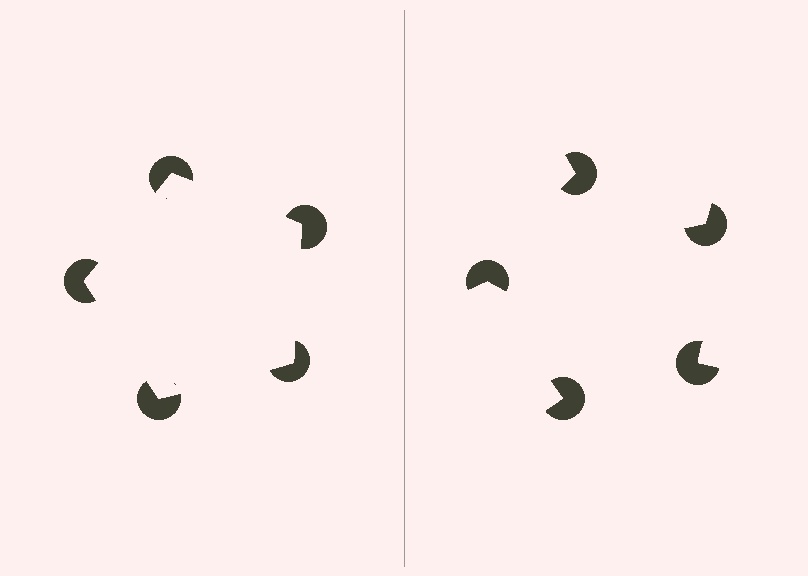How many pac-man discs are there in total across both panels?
10 — 5 on each side.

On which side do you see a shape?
An illusory pentagon appears on the left side. On the right side the wedge cuts are rotated, so no coherent shape forms.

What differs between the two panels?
The pac-man discs are positioned identically on both sides; only the wedge orientations differ. On the left they align to a pentagon; on the right they are misaligned.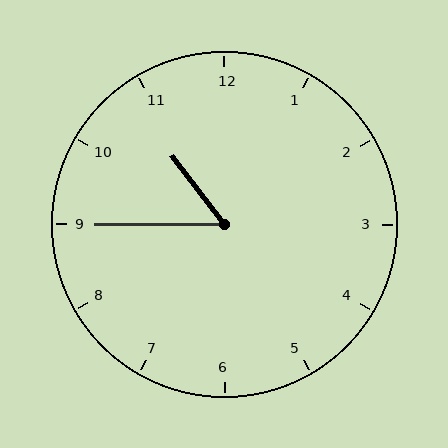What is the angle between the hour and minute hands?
Approximately 52 degrees.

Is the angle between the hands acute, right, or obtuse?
It is acute.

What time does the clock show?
10:45.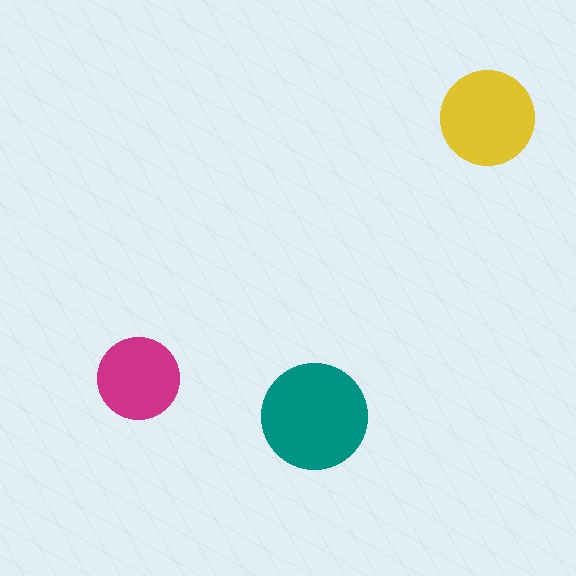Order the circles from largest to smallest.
the teal one, the yellow one, the magenta one.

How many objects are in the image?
There are 3 objects in the image.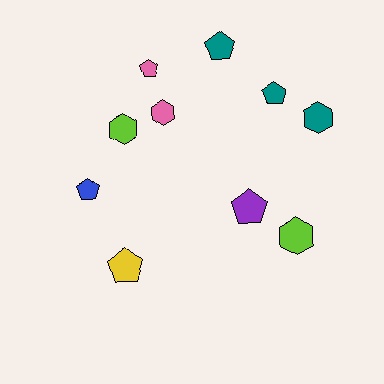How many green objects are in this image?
There are no green objects.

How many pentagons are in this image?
There are 6 pentagons.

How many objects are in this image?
There are 10 objects.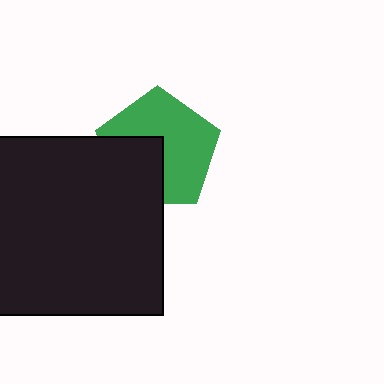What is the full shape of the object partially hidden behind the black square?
The partially hidden object is a green pentagon.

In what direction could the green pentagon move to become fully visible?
The green pentagon could move toward the upper-right. That would shift it out from behind the black square entirely.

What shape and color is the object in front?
The object in front is a black square.